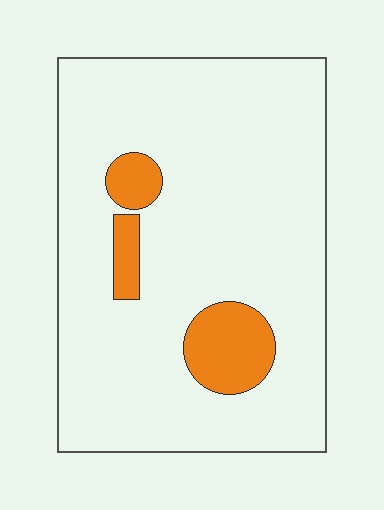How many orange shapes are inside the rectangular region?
3.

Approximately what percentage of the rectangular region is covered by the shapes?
Approximately 10%.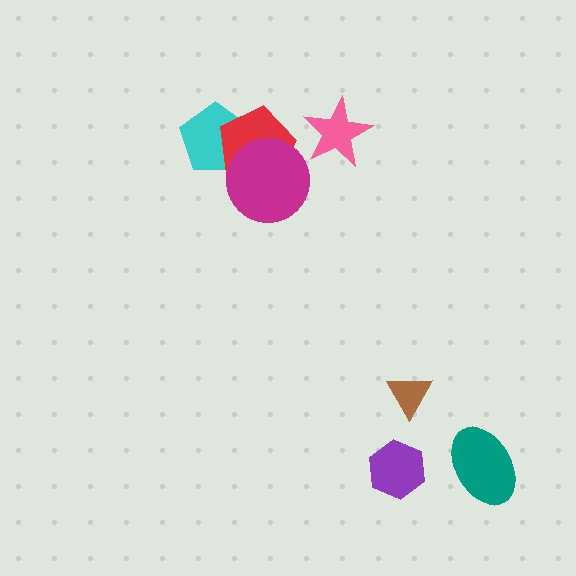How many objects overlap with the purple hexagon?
0 objects overlap with the purple hexagon.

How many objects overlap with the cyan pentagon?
2 objects overlap with the cyan pentagon.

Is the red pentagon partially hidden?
Yes, it is partially covered by another shape.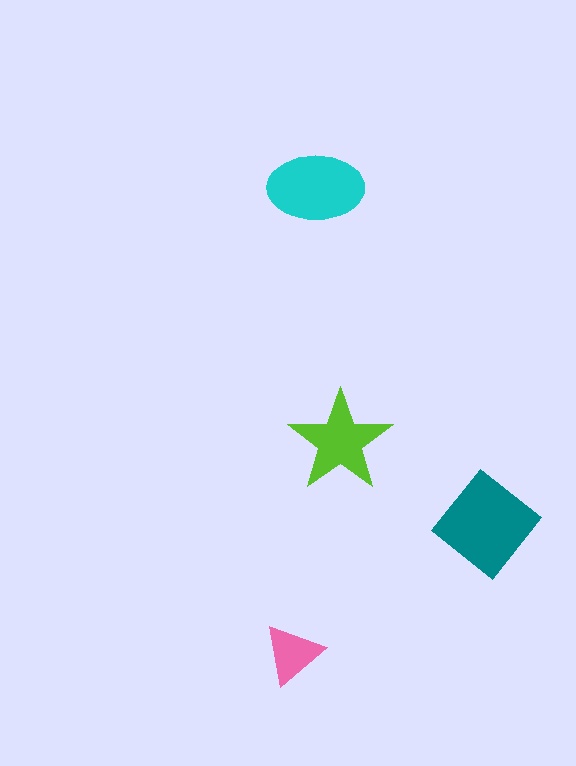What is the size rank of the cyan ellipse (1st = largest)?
2nd.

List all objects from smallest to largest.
The pink triangle, the lime star, the cyan ellipse, the teal diamond.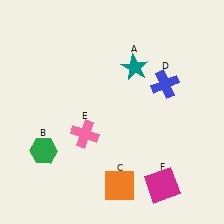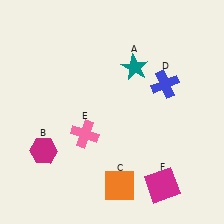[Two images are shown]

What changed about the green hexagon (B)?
In Image 1, B is green. In Image 2, it changed to magenta.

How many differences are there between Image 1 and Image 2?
There is 1 difference between the two images.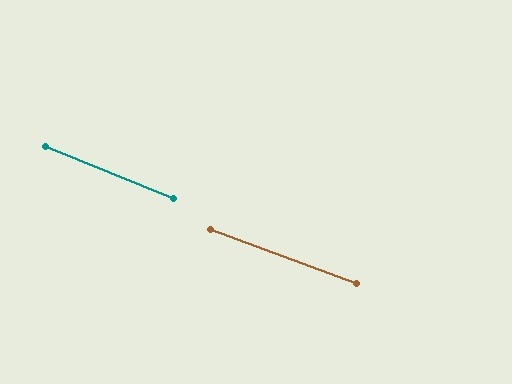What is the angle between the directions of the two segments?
Approximately 2 degrees.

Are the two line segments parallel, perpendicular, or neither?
Parallel — their directions differ by only 1.7°.